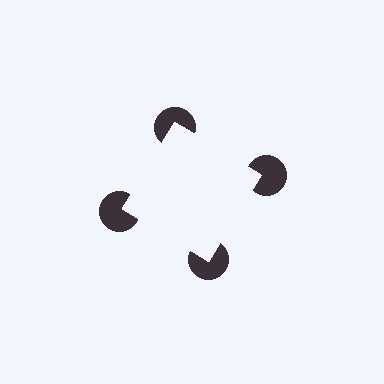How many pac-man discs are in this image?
There are 4 — one at each vertex of the illusory square.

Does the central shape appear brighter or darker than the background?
It typically appears slightly brighter than the background, even though no actual brightness change is drawn.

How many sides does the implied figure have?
4 sides.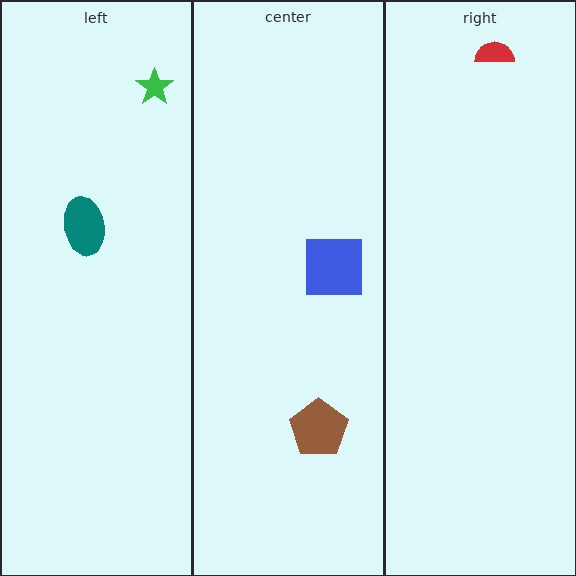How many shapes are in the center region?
2.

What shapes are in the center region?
The brown pentagon, the blue square.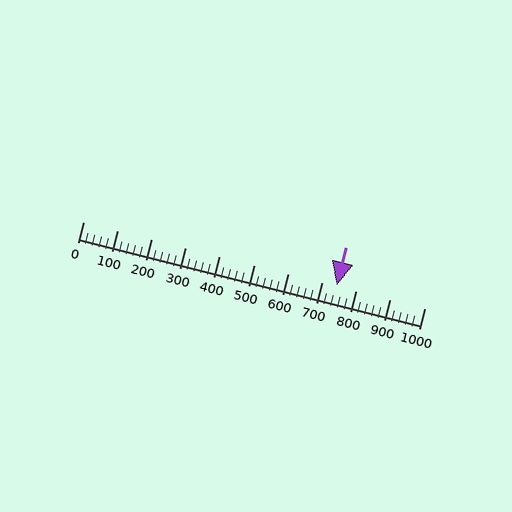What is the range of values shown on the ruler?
The ruler shows values from 0 to 1000.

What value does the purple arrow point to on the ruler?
The purple arrow points to approximately 742.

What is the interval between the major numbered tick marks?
The major tick marks are spaced 100 units apart.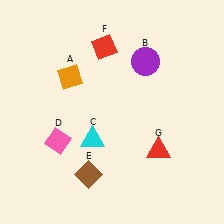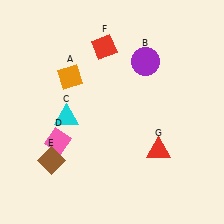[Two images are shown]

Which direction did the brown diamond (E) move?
The brown diamond (E) moved left.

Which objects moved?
The objects that moved are: the cyan triangle (C), the brown diamond (E).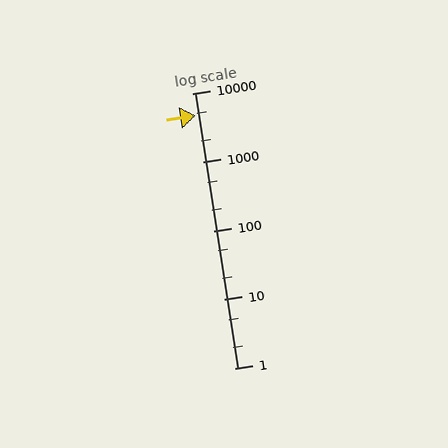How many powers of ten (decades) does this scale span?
The scale spans 4 decades, from 1 to 10000.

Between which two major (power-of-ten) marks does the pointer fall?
The pointer is between 1000 and 10000.